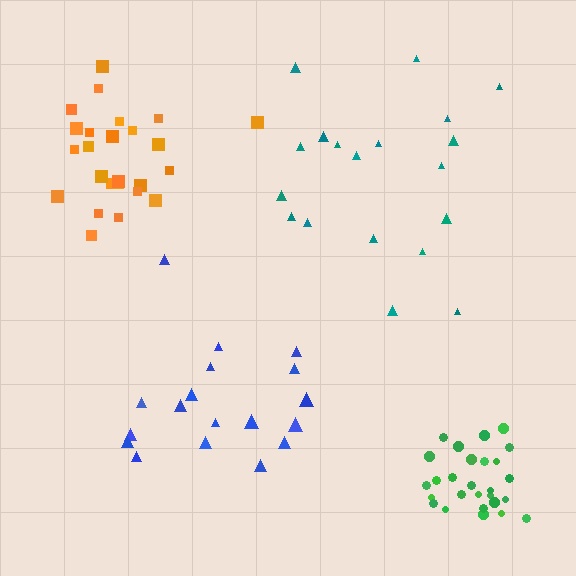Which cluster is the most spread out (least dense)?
Teal.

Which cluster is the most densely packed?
Green.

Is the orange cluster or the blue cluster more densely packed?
Orange.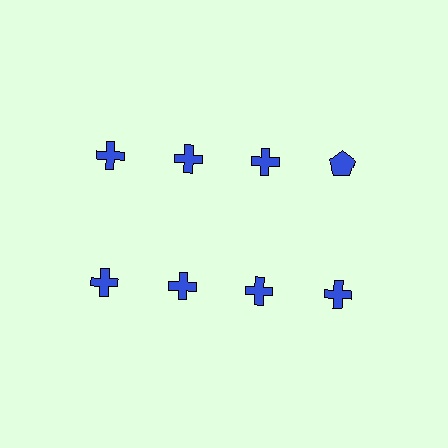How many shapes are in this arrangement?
There are 8 shapes arranged in a grid pattern.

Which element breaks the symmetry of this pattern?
The blue pentagon in the top row, second from right column breaks the symmetry. All other shapes are blue crosses.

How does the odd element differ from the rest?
It has a different shape: pentagon instead of cross.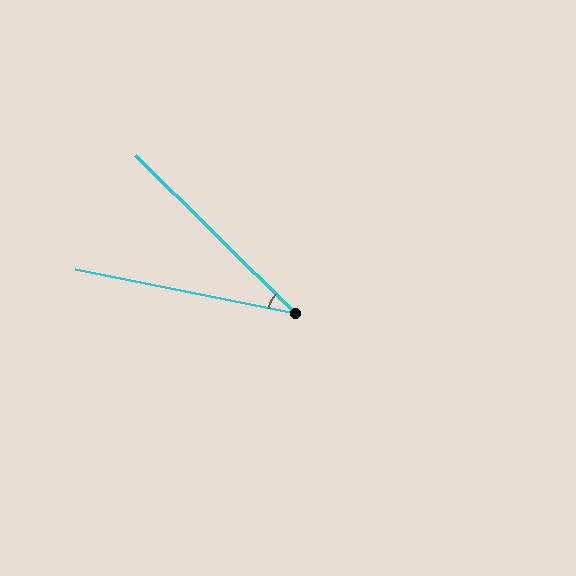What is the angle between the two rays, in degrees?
Approximately 33 degrees.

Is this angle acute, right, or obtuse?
It is acute.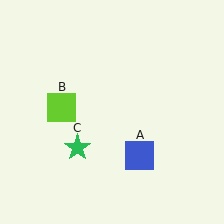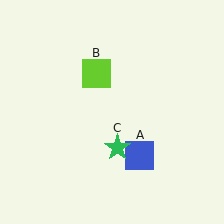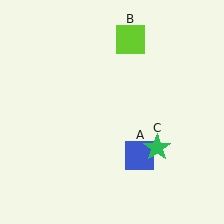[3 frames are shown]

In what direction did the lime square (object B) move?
The lime square (object B) moved up and to the right.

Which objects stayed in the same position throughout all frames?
Blue square (object A) remained stationary.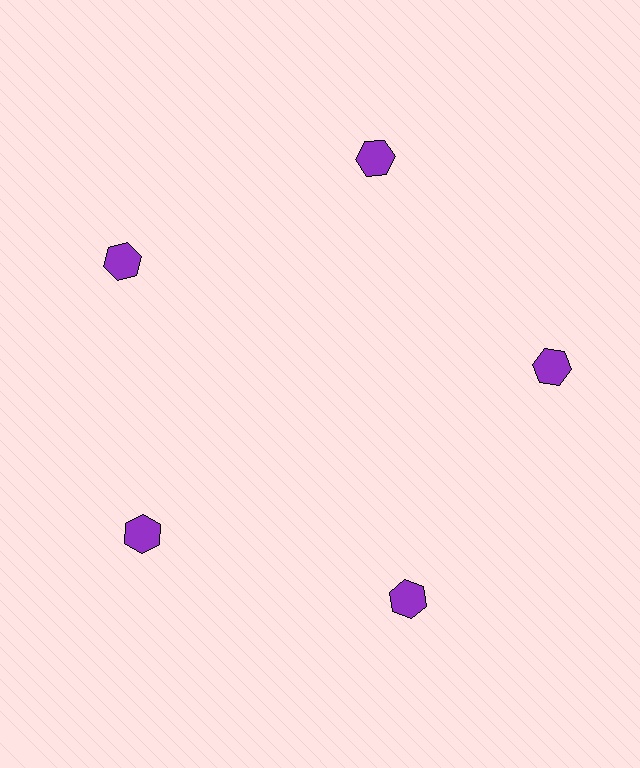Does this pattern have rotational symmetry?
Yes, this pattern has 5-fold rotational symmetry. It looks the same after rotating 72 degrees around the center.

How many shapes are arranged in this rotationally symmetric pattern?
There are 5 shapes, arranged in 5 groups of 1.